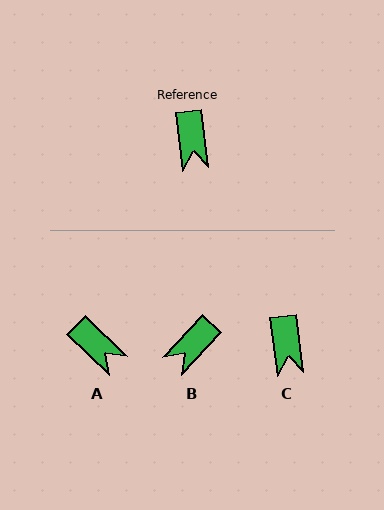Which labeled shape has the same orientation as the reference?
C.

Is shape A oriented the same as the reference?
No, it is off by about 39 degrees.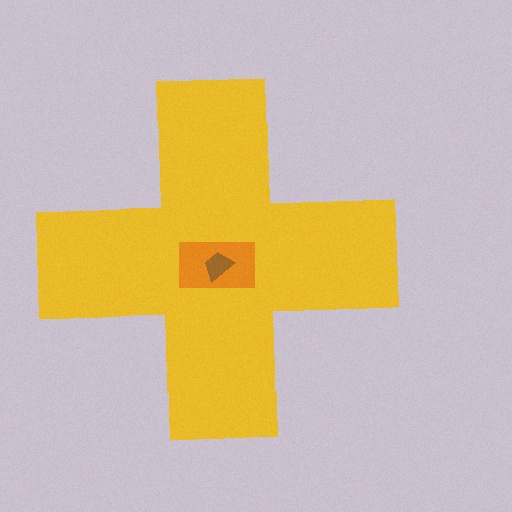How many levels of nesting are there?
3.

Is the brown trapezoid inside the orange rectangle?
Yes.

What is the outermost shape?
The yellow cross.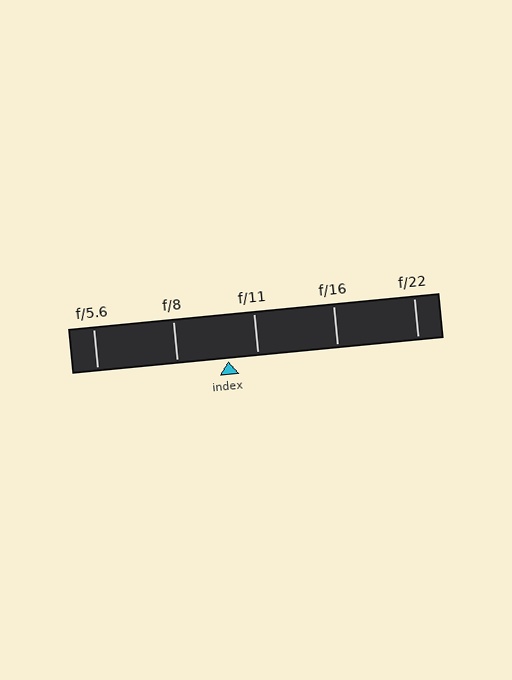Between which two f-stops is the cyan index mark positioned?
The index mark is between f/8 and f/11.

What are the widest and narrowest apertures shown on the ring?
The widest aperture shown is f/5.6 and the narrowest is f/22.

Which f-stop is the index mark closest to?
The index mark is closest to f/11.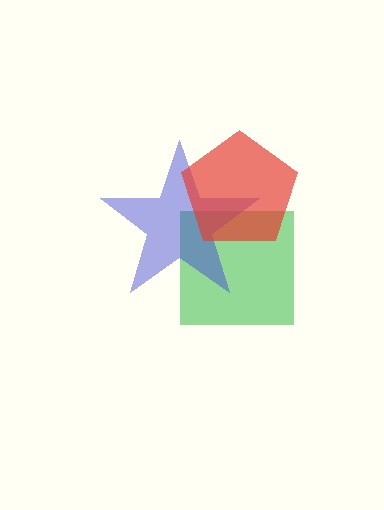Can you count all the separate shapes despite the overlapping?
Yes, there are 3 separate shapes.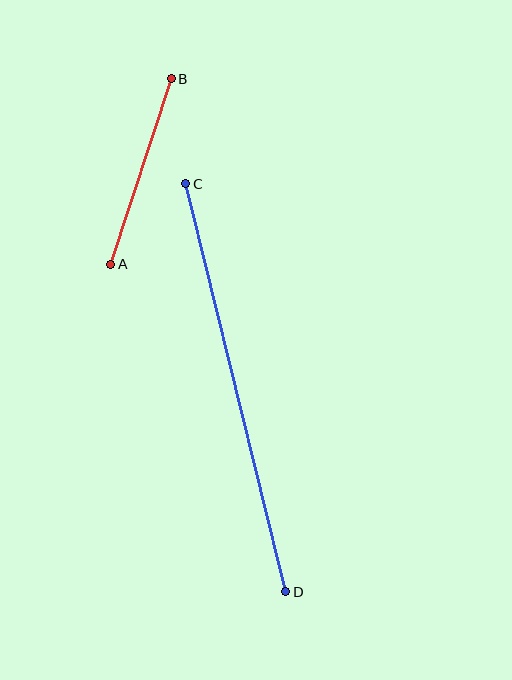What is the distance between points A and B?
The distance is approximately 195 pixels.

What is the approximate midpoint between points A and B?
The midpoint is at approximately (141, 171) pixels.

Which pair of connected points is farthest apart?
Points C and D are farthest apart.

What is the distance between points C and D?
The distance is approximately 420 pixels.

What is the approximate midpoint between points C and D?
The midpoint is at approximately (236, 388) pixels.